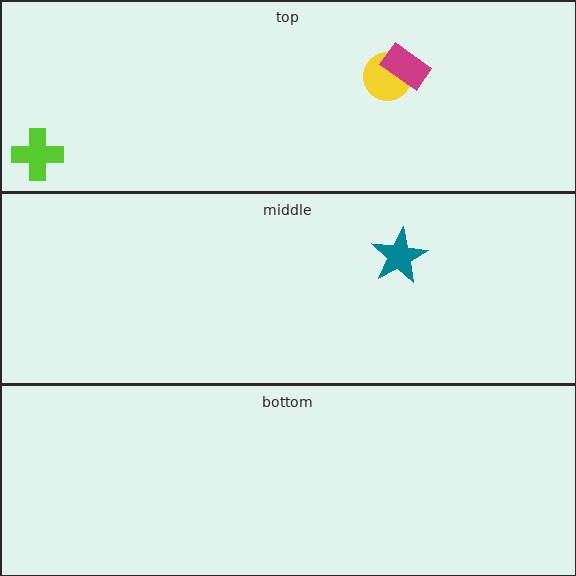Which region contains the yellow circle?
The top region.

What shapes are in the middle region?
The teal star.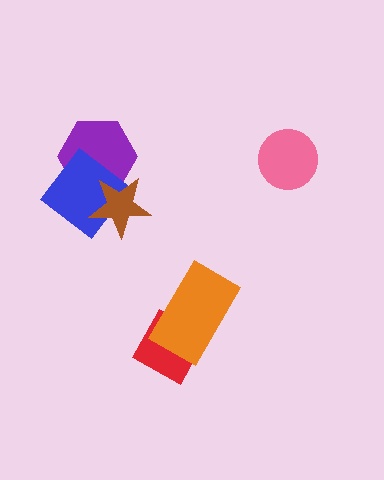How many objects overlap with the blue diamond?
2 objects overlap with the blue diamond.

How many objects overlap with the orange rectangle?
1 object overlaps with the orange rectangle.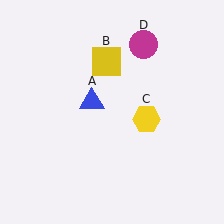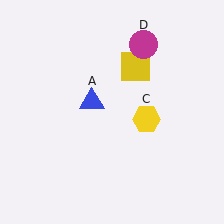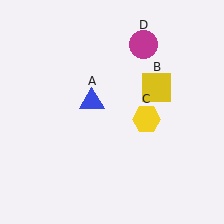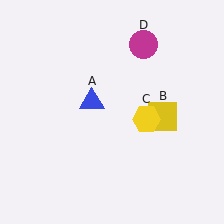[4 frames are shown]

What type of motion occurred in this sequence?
The yellow square (object B) rotated clockwise around the center of the scene.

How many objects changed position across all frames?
1 object changed position: yellow square (object B).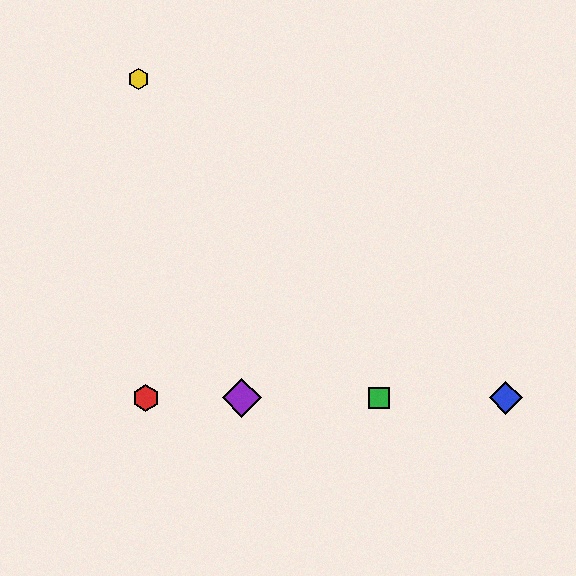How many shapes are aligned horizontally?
4 shapes (the red hexagon, the blue diamond, the green square, the purple diamond) are aligned horizontally.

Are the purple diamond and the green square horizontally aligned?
Yes, both are at y≈398.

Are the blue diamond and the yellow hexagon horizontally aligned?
No, the blue diamond is at y≈398 and the yellow hexagon is at y≈79.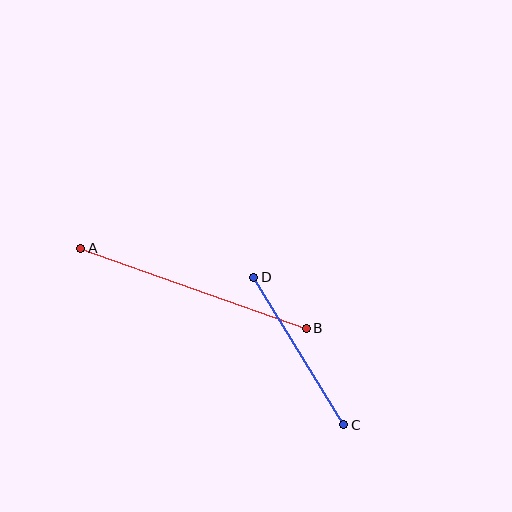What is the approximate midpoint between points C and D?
The midpoint is at approximately (299, 351) pixels.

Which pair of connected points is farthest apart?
Points A and B are farthest apart.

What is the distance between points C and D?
The distance is approximately 173 pixels.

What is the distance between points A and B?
The distance is approximately 239 pixels.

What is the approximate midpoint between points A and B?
The midpoint is at approximately (194, 288) pixels.